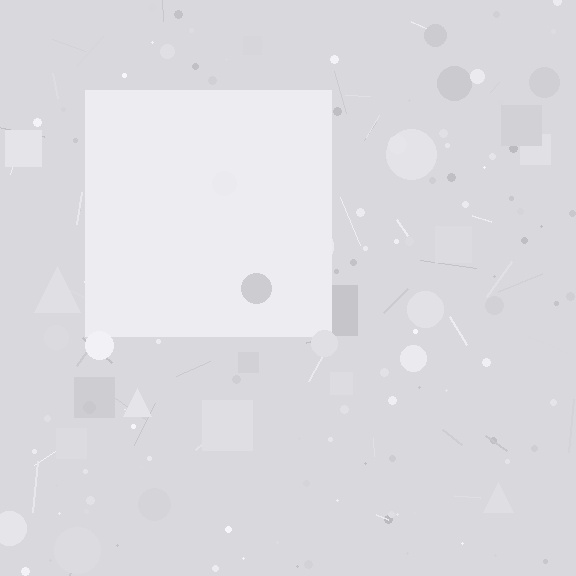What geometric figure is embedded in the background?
A square is embedded in the background.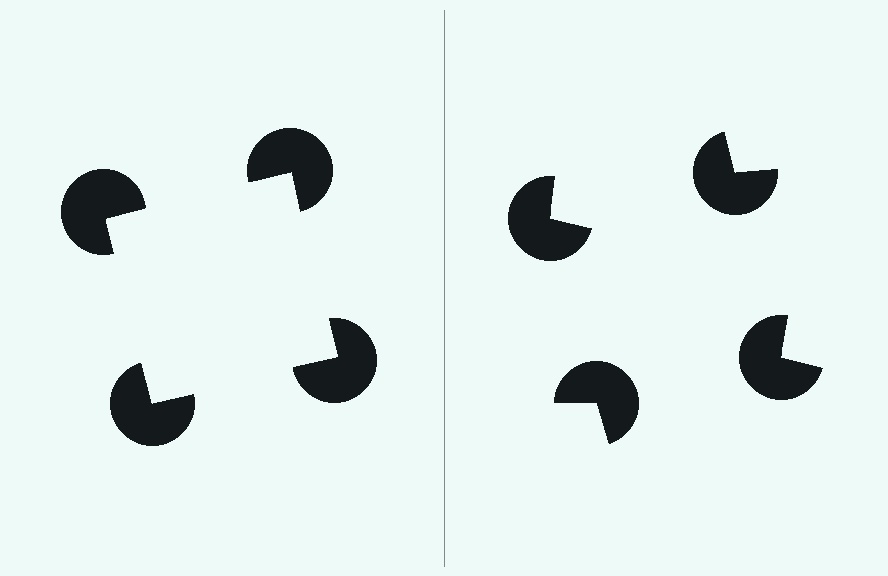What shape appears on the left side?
An illusory square.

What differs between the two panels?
The pac-man discs are positioned identically on both sides; only the wedge orientations differ. On the left they align to a square; on the right they are misaligned.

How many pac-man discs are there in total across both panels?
8 — 4 on each side.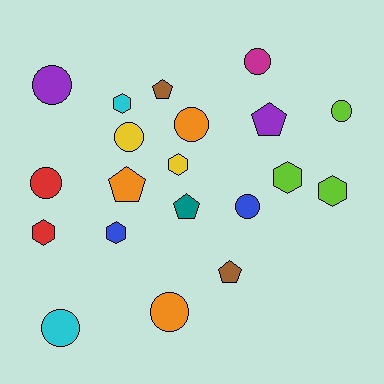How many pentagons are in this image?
There are 5 pentagons.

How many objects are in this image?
There are 20 objects.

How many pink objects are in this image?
There are no pink objects.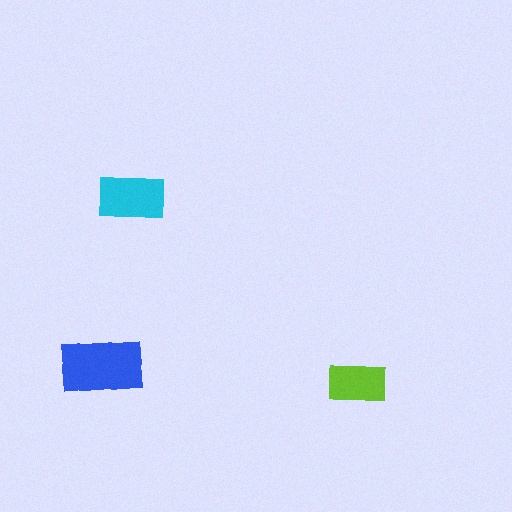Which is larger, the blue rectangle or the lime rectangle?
The blue one.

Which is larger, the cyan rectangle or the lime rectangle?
The cyan one.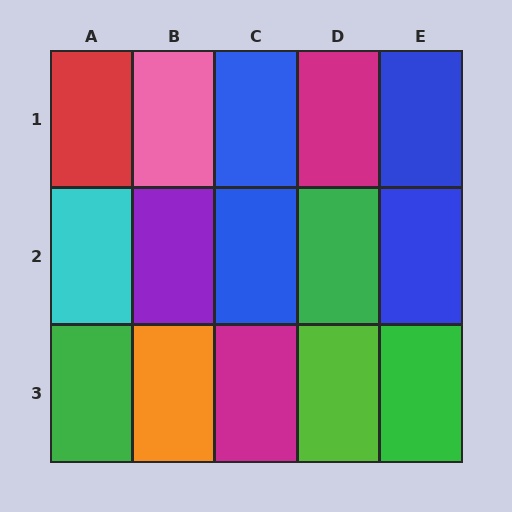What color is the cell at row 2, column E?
Blue.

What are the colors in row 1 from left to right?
Red, pink, blue, magenta, blue.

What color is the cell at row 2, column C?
Blue.